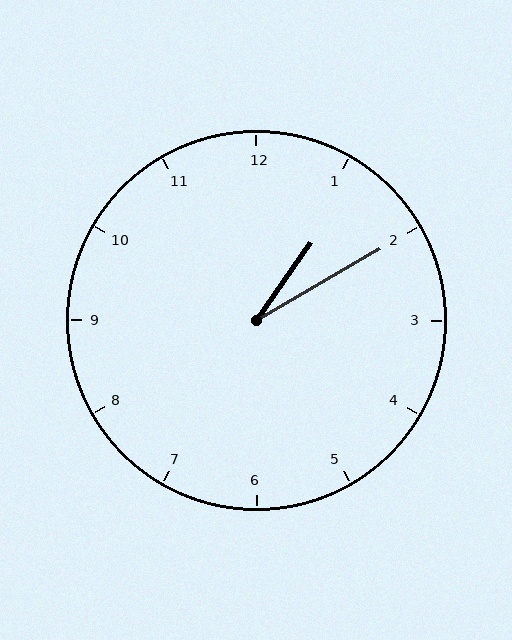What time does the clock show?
1:10.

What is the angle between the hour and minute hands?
Approximately 25 degrees.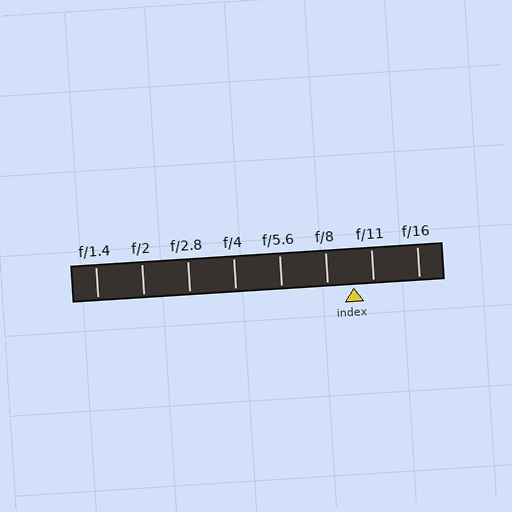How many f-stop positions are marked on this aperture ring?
There are 8 f-stop positions marked.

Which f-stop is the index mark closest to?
The index mark is closest to f/11.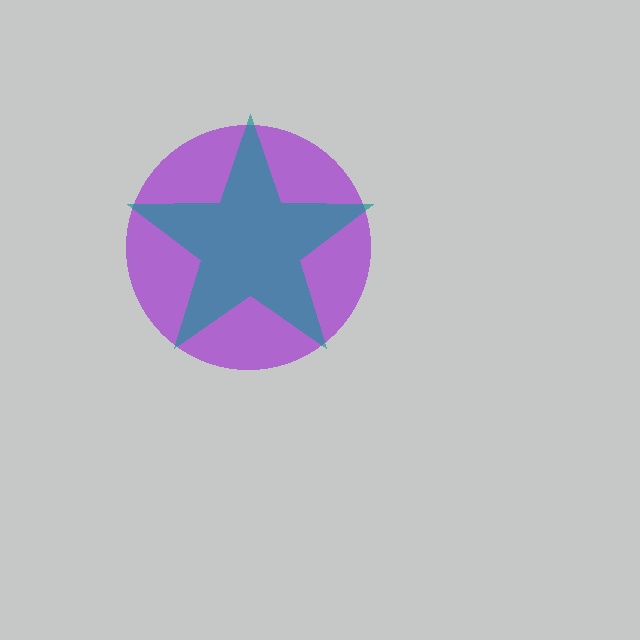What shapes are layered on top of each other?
The layered shapes are: a purple circle, a teal star.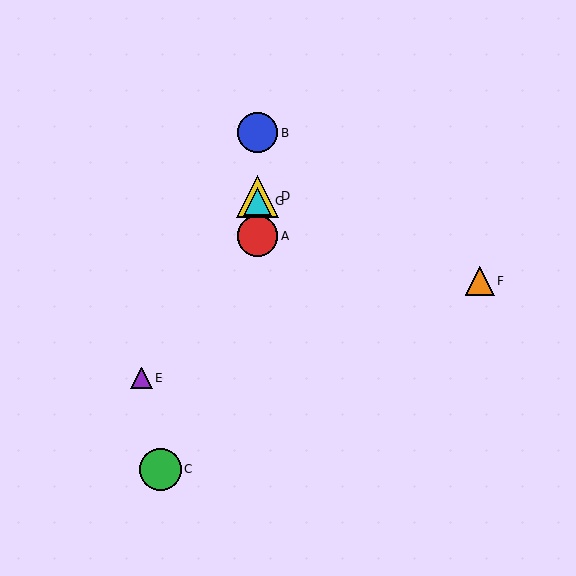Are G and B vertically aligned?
Yes, both are at x≈258.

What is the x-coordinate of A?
Object A is at x≈258.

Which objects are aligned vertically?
Objects A, B, D, G are aligned vertically.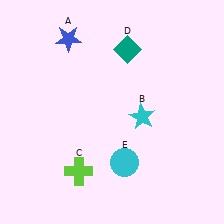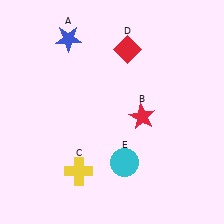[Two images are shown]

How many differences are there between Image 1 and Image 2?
There are 3 differences between the two images.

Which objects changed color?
B changed from cyan to red. C changed from lime to yellow. D changed from teal to red.